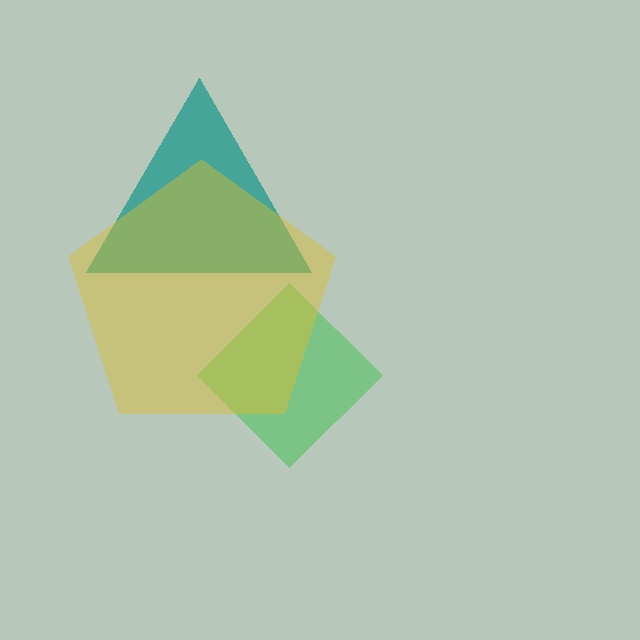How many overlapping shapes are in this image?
There are 3 overlapping shapes in the image.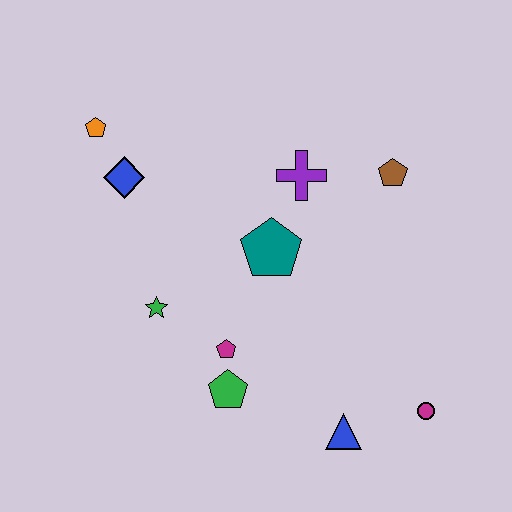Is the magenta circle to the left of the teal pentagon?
No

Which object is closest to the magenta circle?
The blue triangle is closest to the magenta circle.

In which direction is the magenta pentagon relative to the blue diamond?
The magenta pentagon is below the blue diamond.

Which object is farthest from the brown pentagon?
The orange pentagon is farthest from the brown pentagon.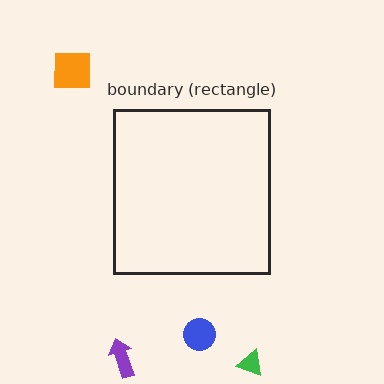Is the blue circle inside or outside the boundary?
Outside.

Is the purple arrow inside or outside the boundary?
Outside.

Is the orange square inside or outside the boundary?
Outside.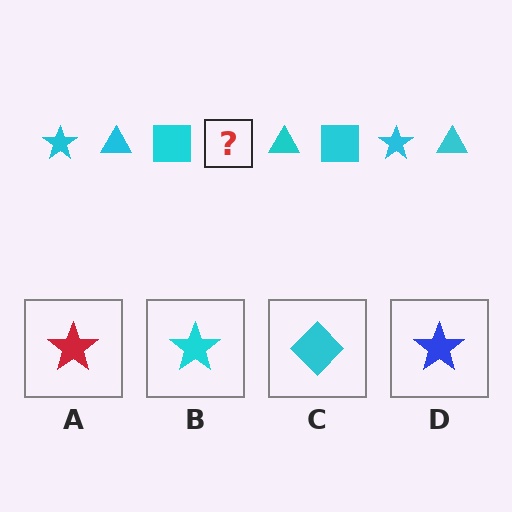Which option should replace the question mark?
Option B.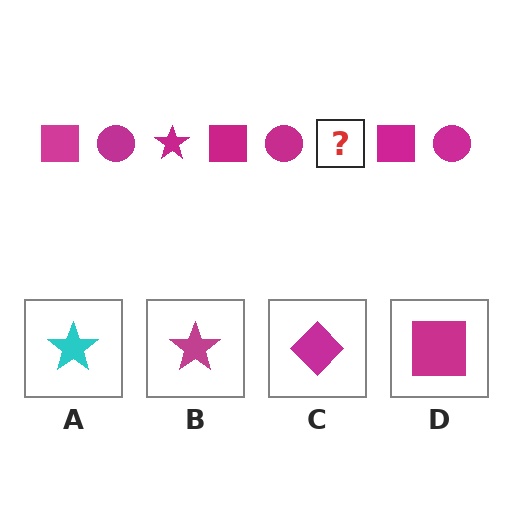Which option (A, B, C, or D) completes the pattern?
B.